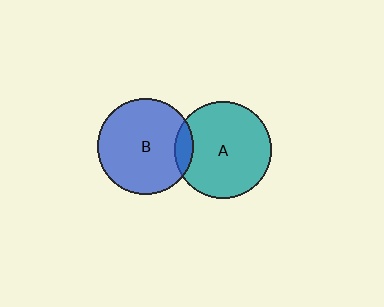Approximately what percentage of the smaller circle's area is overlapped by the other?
Approximately 10%.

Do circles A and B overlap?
Yes.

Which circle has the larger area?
Circle A (teal).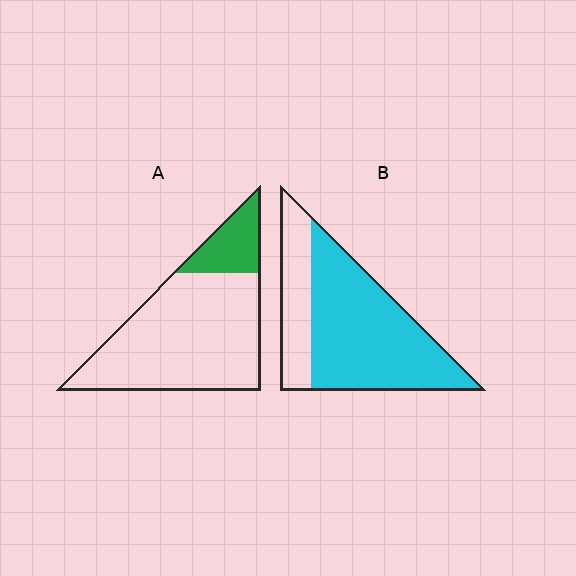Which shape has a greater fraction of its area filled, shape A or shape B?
Shape B.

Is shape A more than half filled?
No.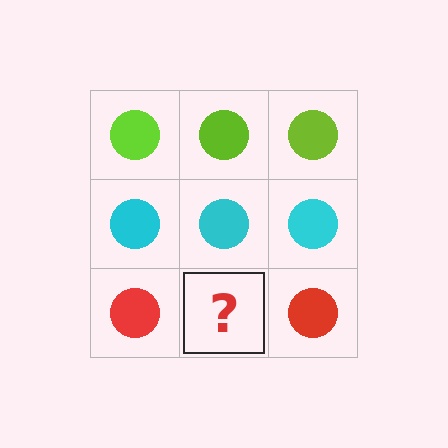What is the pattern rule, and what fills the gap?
The rule is that each row has a consistent color. The gap should be filled with a red circle.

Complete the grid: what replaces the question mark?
The question mark should be replaced with a red circle.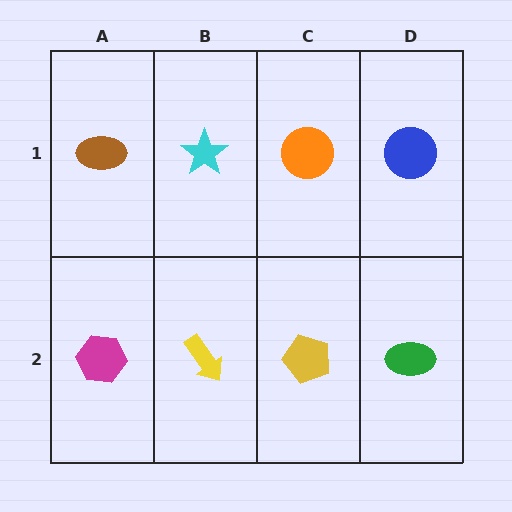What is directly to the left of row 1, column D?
An orange circle.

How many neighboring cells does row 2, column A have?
2.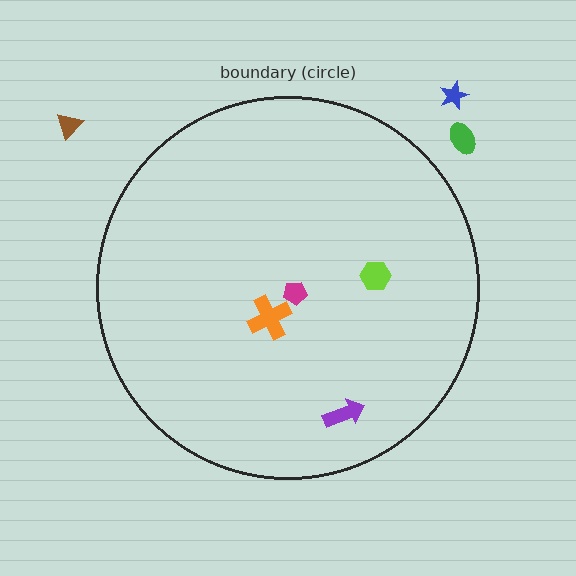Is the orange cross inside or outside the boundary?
Inside.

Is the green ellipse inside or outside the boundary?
Outside.